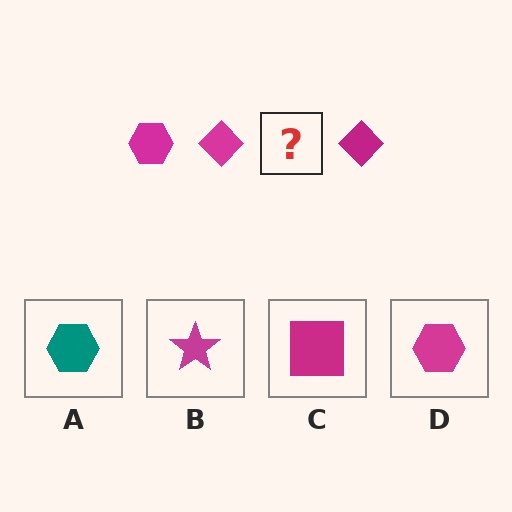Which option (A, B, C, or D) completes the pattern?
D.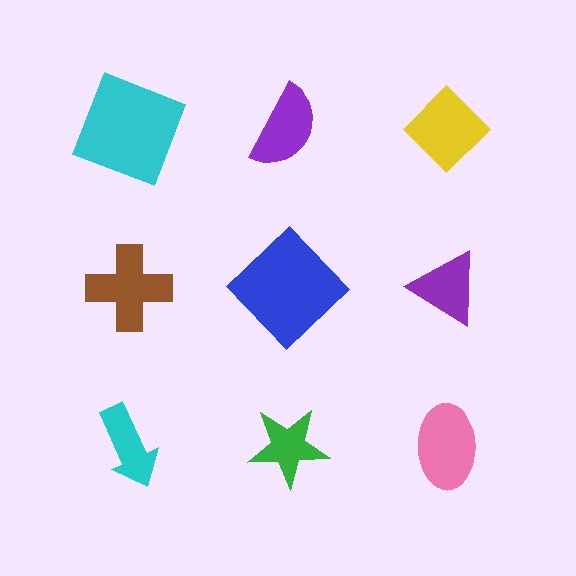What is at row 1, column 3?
A yellow diamond.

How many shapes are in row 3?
3 shapes.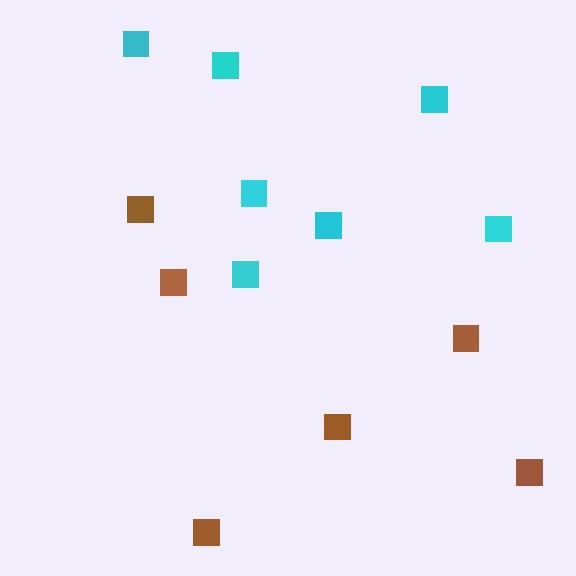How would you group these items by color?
There are 2 groups: one group of cyan squares (7) and one group of brown squares (6).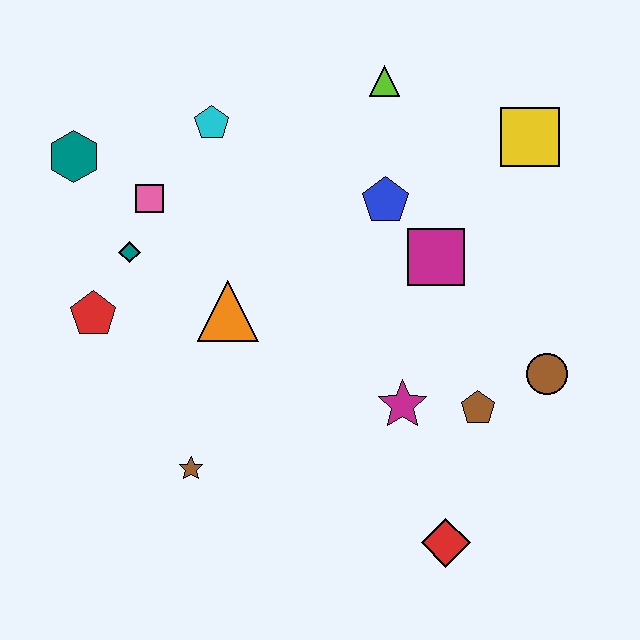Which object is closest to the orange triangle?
The teal diamond is closest to the orange triangle.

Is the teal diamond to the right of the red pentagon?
Yes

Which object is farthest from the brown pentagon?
The teal hexagon is farthest from the brown pentagon.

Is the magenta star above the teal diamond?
No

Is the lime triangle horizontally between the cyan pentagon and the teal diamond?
No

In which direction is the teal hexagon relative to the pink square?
The teal hexagon is to the left of the pink square.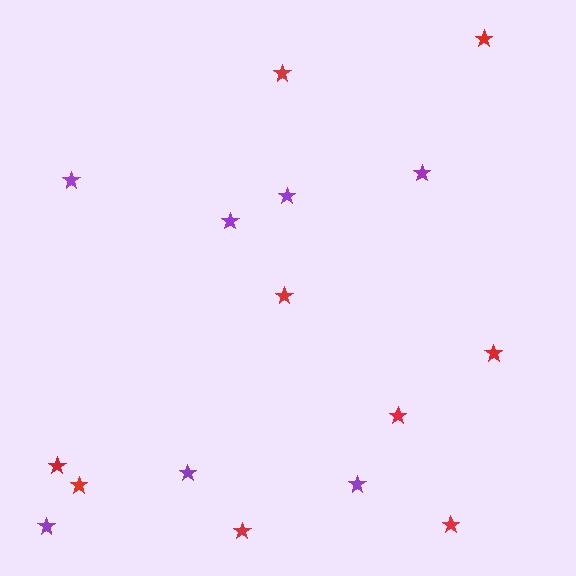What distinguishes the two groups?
There are 2 groups: one group of red stars (9) and one group of purple stars (7).